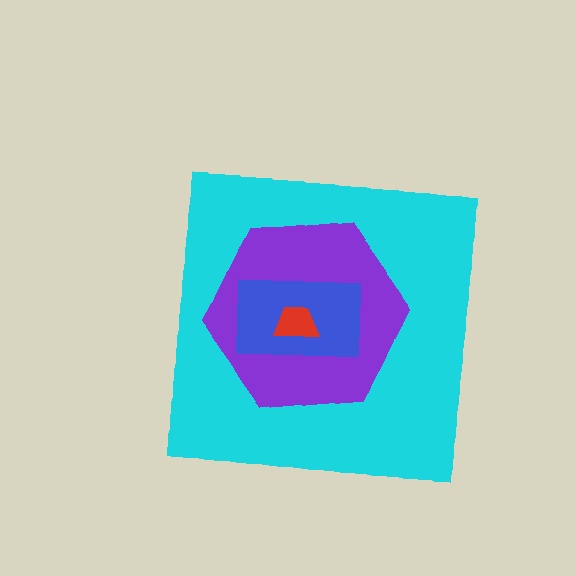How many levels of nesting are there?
4.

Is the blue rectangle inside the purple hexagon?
Yes.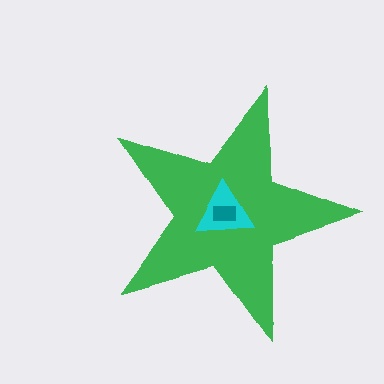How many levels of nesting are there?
3.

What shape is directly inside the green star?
The cyan triangle.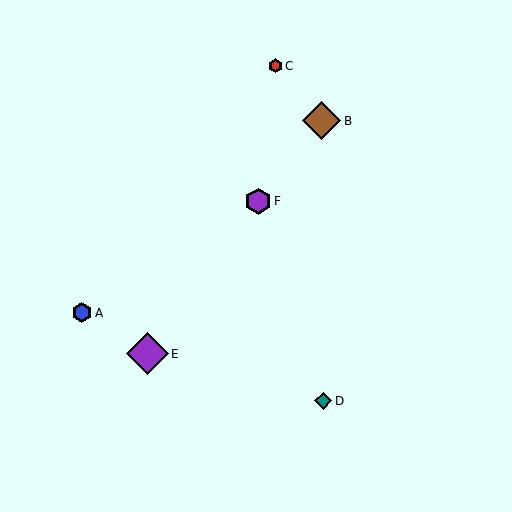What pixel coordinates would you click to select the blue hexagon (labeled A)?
Click at (82, 313) to select the blue hexagon A.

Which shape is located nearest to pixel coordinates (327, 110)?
The brown diamond (labeled B) at (322, 121) is nearest to that location.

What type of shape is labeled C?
Shape C is a red hexagon.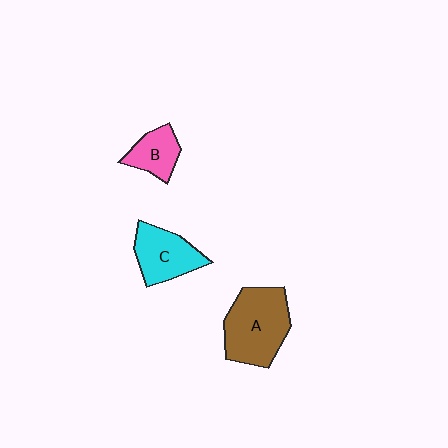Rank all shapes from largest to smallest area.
From largest to smallest: A (brown), C (cyan), B (pink).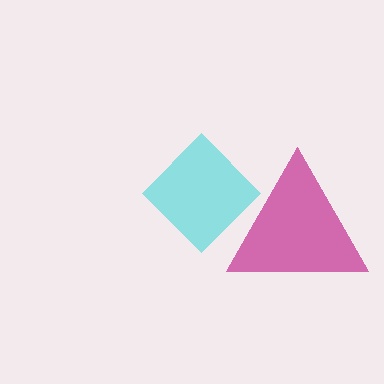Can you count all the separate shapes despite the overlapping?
Yes, there are 2 separate shapes.